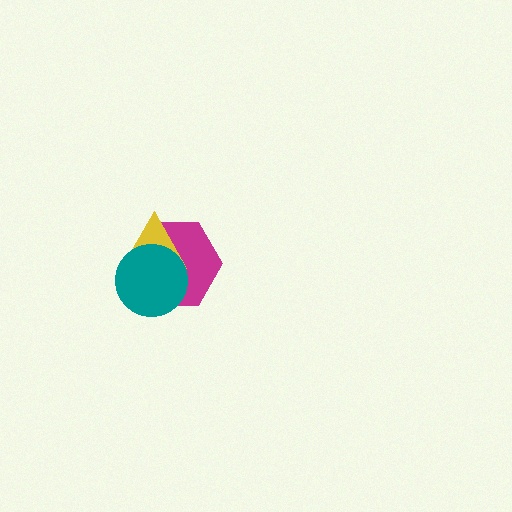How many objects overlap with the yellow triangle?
2 objects overlap with the yellow triangle.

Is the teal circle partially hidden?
No, no other shape covers it.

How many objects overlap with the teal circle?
2 objects overlap with the teal circle.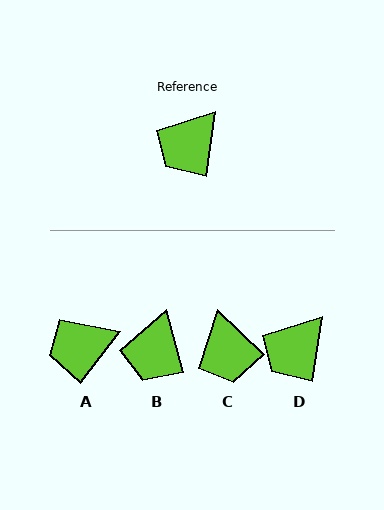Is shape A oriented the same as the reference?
No, it is off by about 29 degrees.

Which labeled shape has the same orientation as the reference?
D.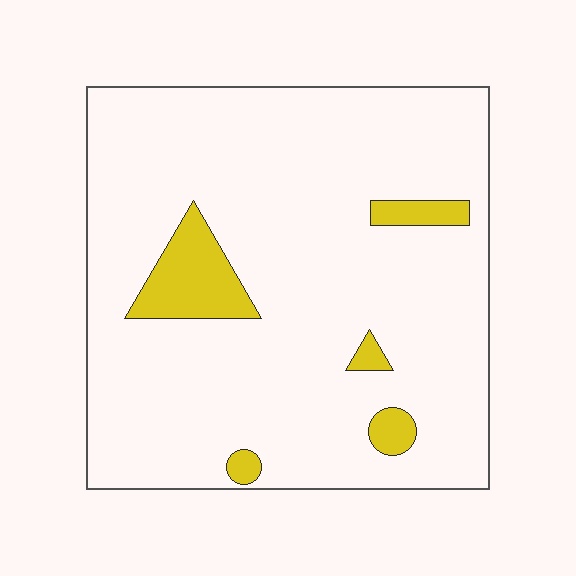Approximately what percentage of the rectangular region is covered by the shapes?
Approximately 10%.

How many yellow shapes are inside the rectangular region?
5.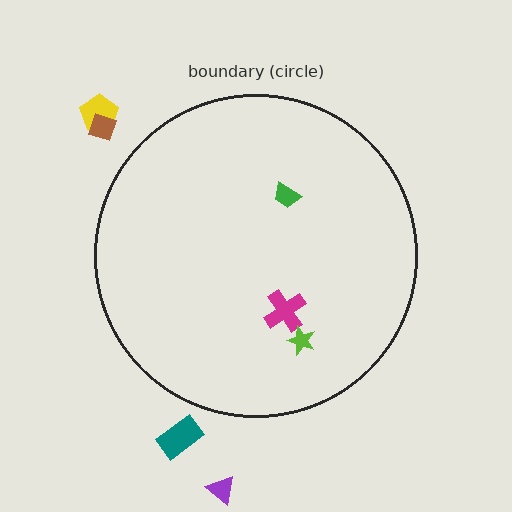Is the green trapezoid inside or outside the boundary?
Inside.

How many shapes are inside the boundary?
3 inside, 4 outside.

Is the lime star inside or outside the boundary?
Inside.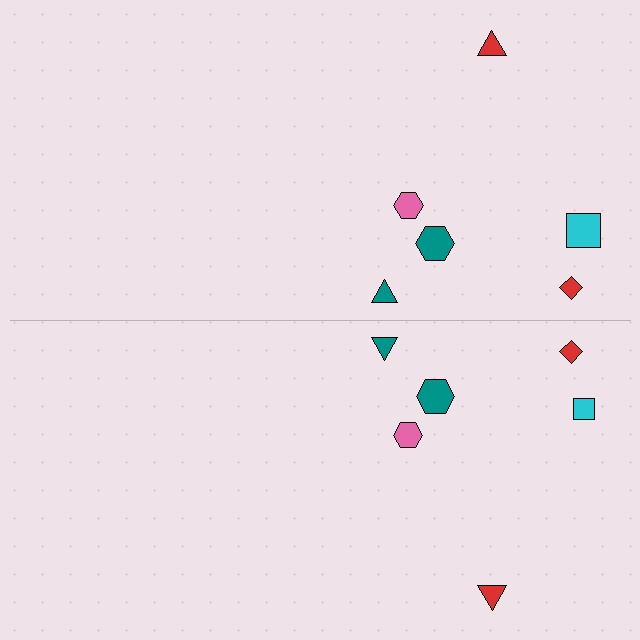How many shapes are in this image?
There are 12 shapes in this image.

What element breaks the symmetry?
The cyan square on the bottom side has a different size than its mirror counterpart.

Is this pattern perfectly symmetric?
No, the pattern is not perfectly symmetric. The cyan square on the bottom side has a different size than its mirror counterpart.